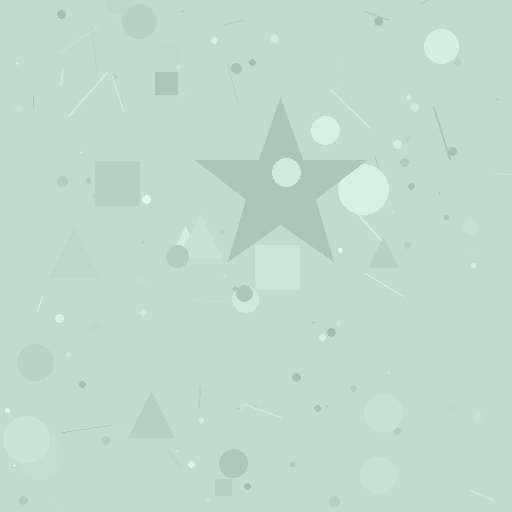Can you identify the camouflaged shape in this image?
The camouflaged shape is a star.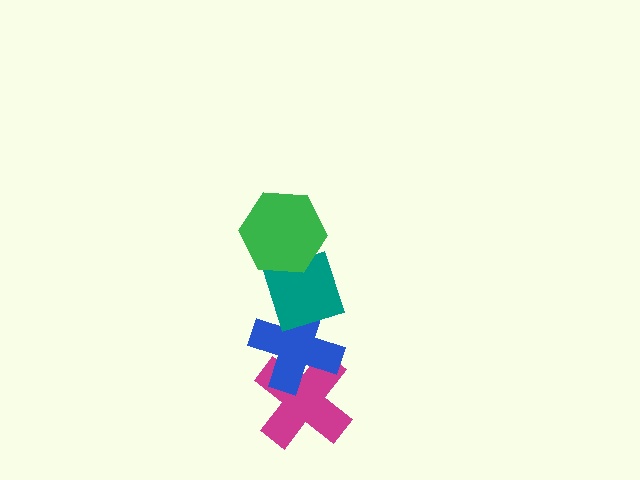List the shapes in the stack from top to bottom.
From top to bottom: the green hexagon, the teal diamond, the blue cross, the magenta cross.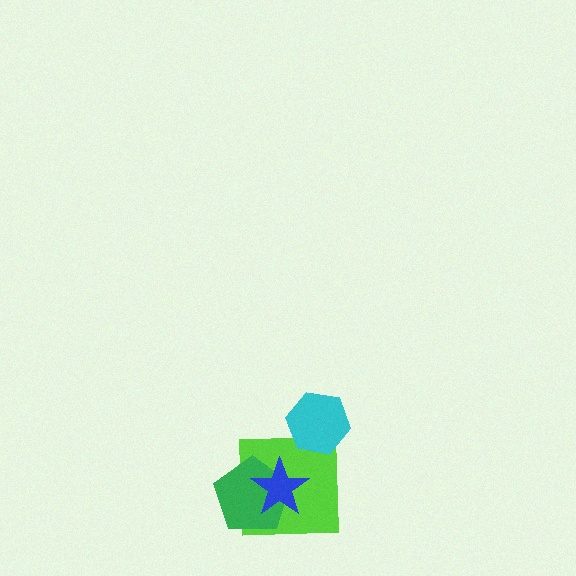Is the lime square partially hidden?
Yes, it is partially covered by another shape.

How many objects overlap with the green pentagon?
2 objects overlap with the green pentagon.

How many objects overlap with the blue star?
2 objects overlap with the blue star.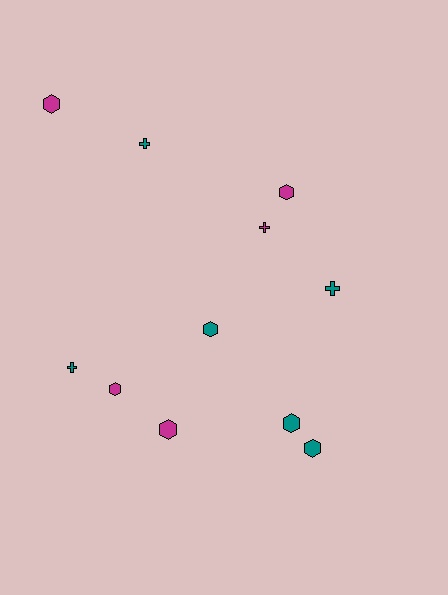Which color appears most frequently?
Teal, with 6 objects.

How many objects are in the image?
There are 11 objects.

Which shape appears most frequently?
Hexagon, with 7 objects.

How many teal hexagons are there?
There are 3 teal hexagons.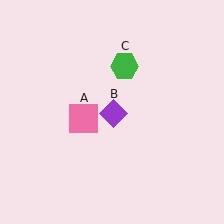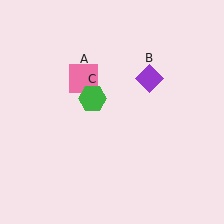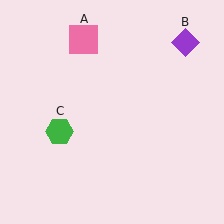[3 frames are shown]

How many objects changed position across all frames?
3 objects changed position: pink square (object A), purple diamond (object B), green hexagon (object C).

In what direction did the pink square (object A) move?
The pink square (object A) moved up.